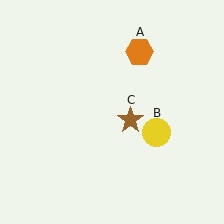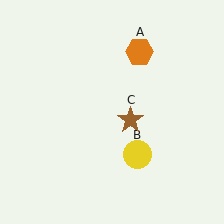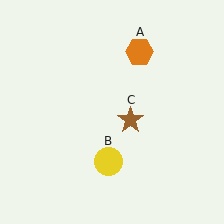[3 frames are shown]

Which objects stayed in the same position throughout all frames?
Orange hexagon (object A) and brown star (object C) remained stationary.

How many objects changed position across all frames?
1 object changed position: yellow circle (object B).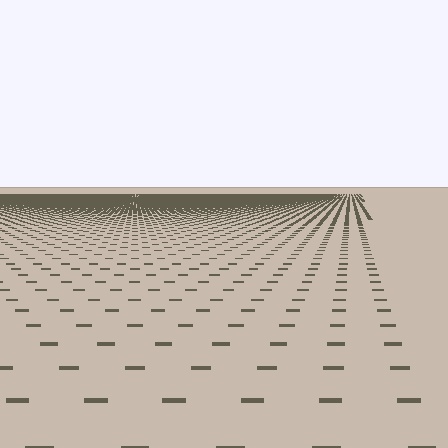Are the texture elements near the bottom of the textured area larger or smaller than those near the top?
Larger. Near the bottom, elements are closer to the viewer and appear at a bigger on-screen size.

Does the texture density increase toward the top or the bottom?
Density increases toward the top.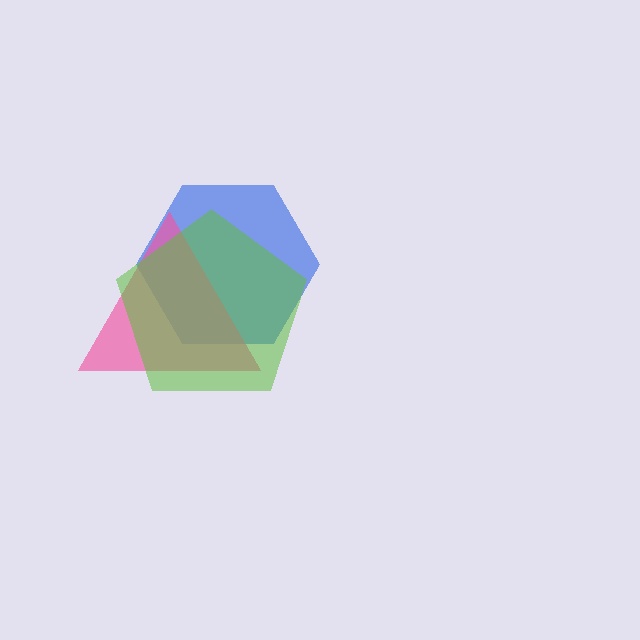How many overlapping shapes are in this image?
There are 3 overlapping shapes in the image.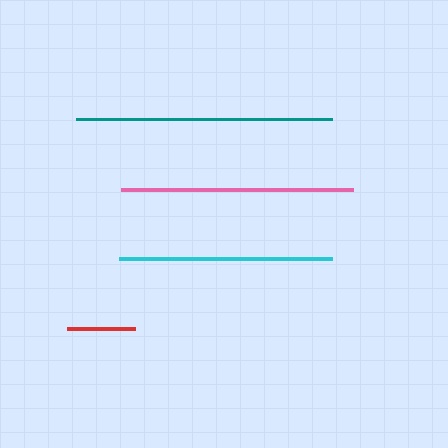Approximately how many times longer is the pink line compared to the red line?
The pink line is approximately 3.4 times the length of the red line.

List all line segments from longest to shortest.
From longest to shortest: teal, pink, cyan, red.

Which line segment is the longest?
The teal line is the longest at approximately 256 pixels.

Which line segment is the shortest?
The red line is the shortest at approximately 68 pixels.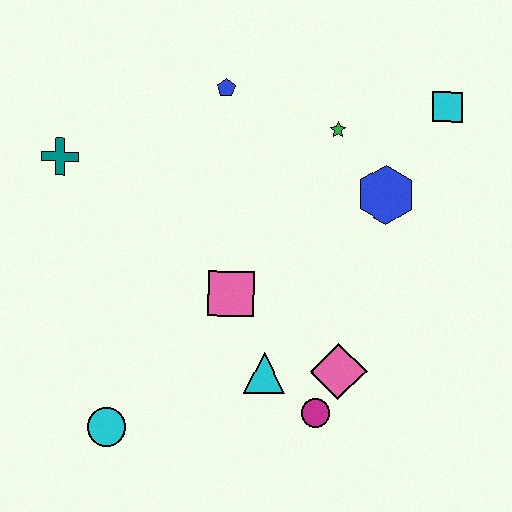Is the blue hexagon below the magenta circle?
No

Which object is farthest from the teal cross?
The cyan square is farthest from the teal cross.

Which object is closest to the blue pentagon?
The green star is closest to the blue pentagon.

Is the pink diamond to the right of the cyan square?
No